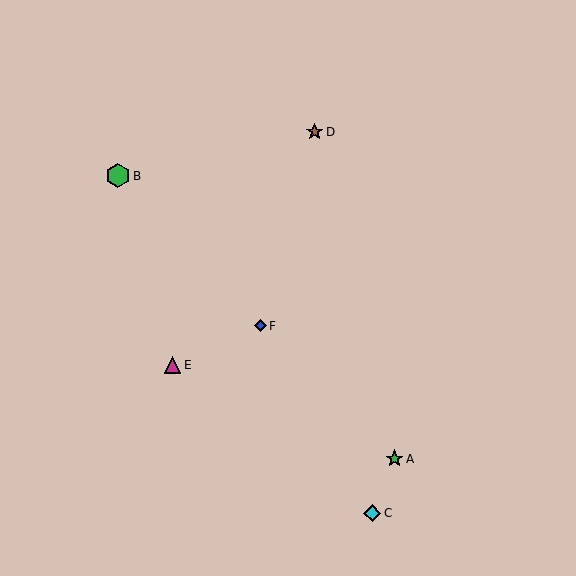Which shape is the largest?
The green hexagon (labeled B) is the largest.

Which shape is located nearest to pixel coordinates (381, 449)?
The green star (labeled A) at (395, 459) is nearest to that location.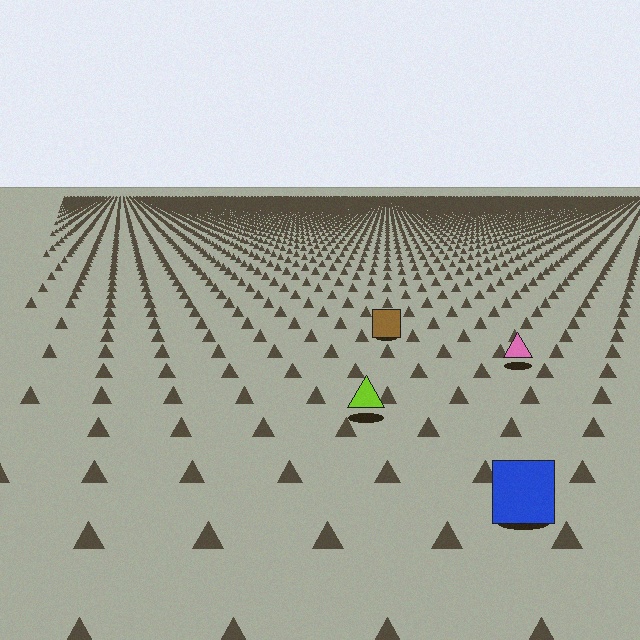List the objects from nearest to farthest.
From nearest to farthest: the blue square, the lime triangle, the pink triangle, the brown square.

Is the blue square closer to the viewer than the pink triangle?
Yes. The blue square is closer — you can tell from the texture gradient: the ground texture is coarser near it.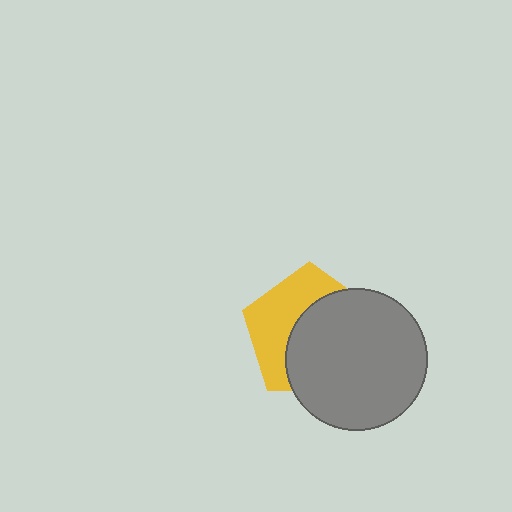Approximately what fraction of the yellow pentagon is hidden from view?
Roughly 57% of the yellow pentagon is hidden behind the gray circle.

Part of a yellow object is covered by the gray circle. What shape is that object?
It is a pentagon.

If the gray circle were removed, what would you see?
You would see the complete yellow pentagon.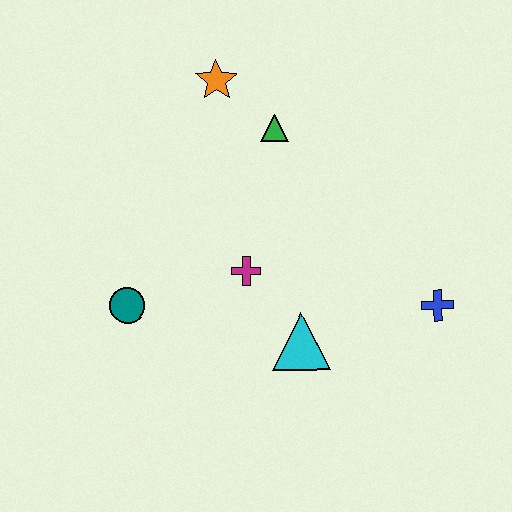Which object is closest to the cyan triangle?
The magenta cross is closest to the cyan triangle.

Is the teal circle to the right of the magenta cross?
No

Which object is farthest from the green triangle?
The blue cross is farthest from the green triangle.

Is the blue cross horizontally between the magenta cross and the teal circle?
No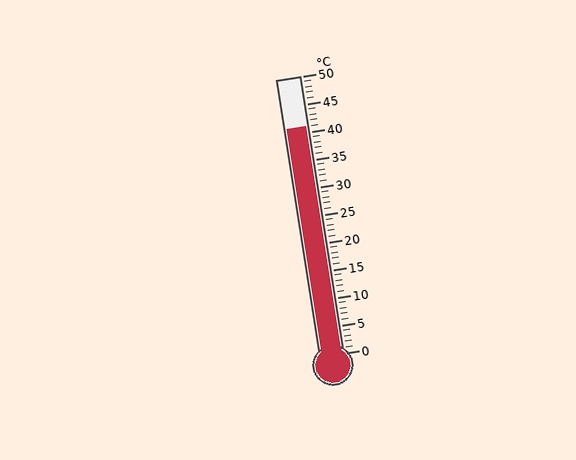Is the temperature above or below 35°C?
The temperature is above 35°C.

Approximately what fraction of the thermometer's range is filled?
The thermometer is filled to approximately 80% of its range.